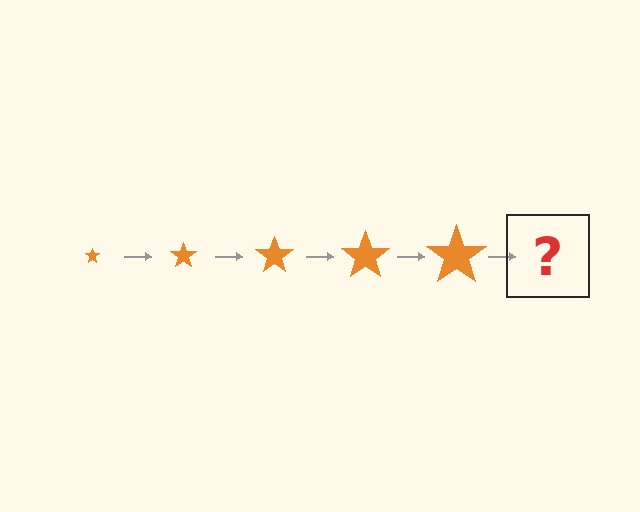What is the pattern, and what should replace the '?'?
The pattern is that the star gets progressively larger each step. The '?' should be an orange star, larger than the previous one.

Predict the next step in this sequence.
The next step is an orange star, larger than the previous one.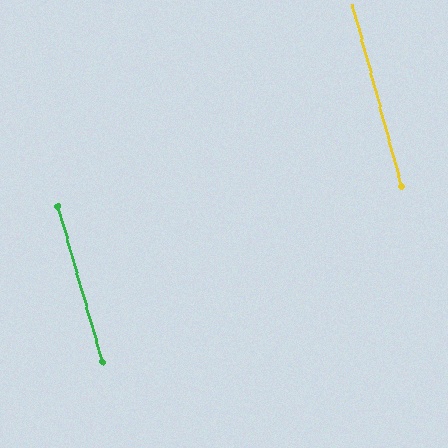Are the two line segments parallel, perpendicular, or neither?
Parallel — their directions differ by only 1.3°.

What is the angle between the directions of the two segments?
Approximately 1 degree.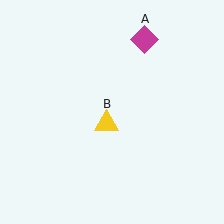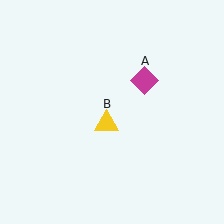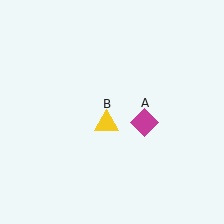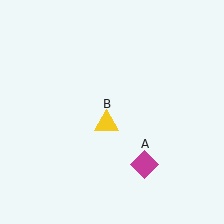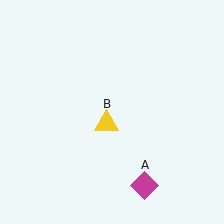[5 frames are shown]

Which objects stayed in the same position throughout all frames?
Yellow triangle (object B) remained stationary.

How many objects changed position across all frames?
1 object changed position: magenta diamond (object A).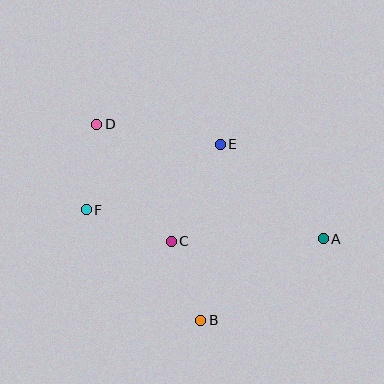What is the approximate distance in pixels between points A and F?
The distance between A and F is approximately 239 pixels.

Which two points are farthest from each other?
Points A and D are farthest from each other.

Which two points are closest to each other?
Points B and C are closest to each other.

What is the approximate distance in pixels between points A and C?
The distance between A and C is approximately 152 pixels.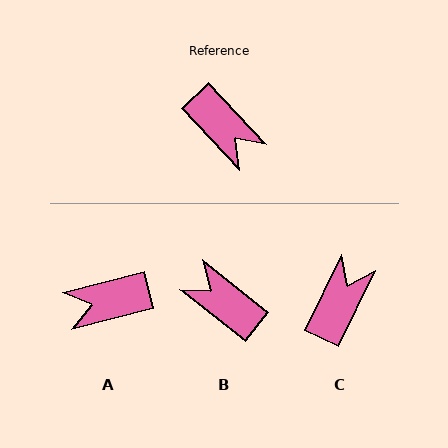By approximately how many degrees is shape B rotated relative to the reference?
Approximately 172 degrees clockwise.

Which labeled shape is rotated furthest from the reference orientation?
B, about 172 degrees away.